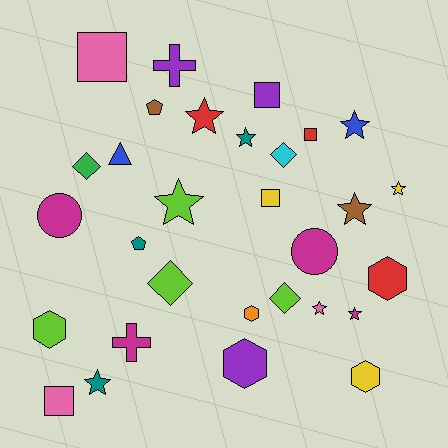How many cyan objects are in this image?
There is 1 cyan object.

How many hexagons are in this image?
There are 5 hexagons.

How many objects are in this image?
There are 30 objects.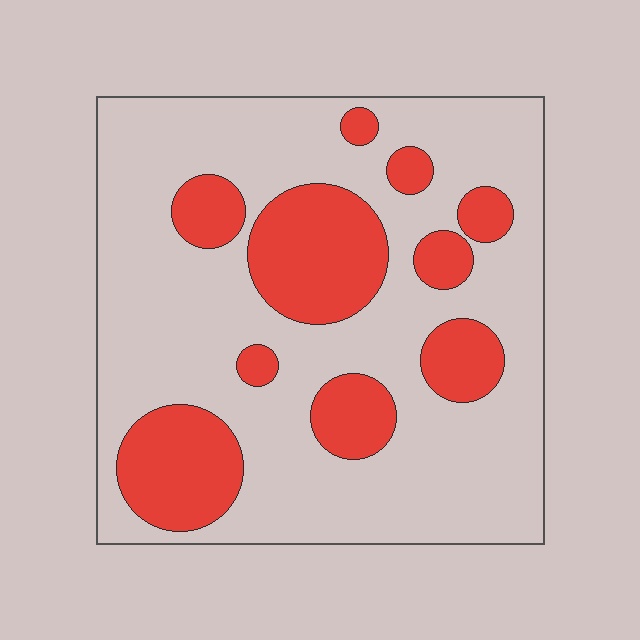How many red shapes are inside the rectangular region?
10.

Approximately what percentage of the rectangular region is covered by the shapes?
Approximately 25%.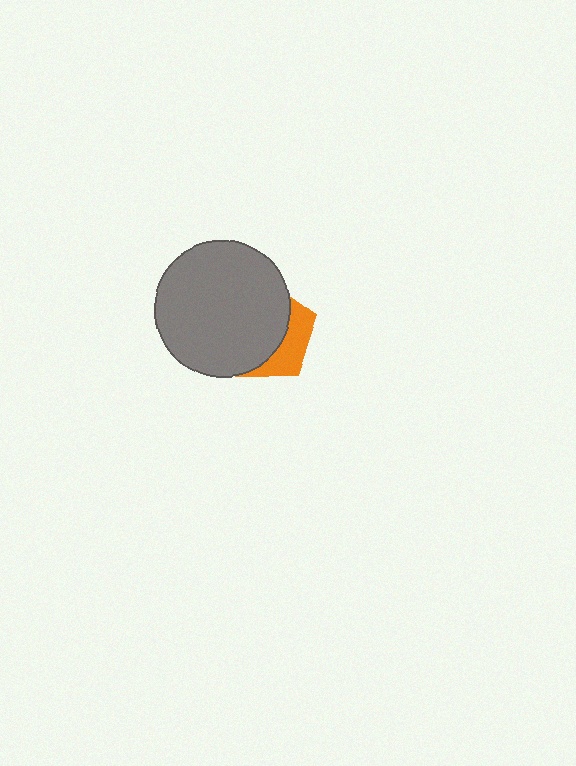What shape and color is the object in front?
The object in front is a gray circle.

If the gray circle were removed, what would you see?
You would see the complete orange pentagon.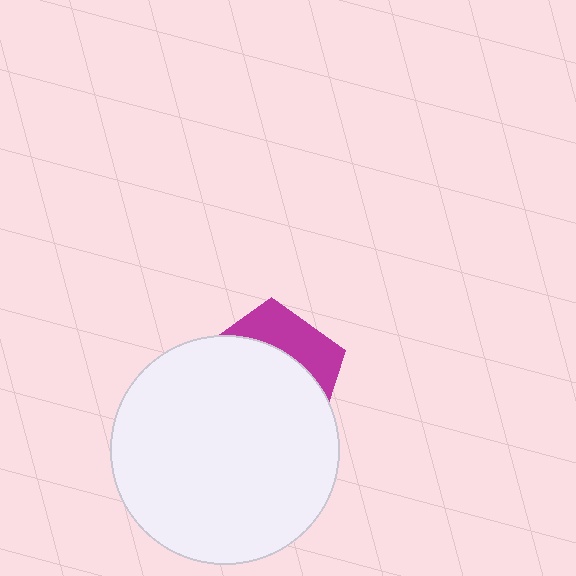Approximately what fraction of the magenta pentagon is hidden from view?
Roughly 69% of the magenta pentagon is hidden behind the white circle.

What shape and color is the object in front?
The object in front is a white circle.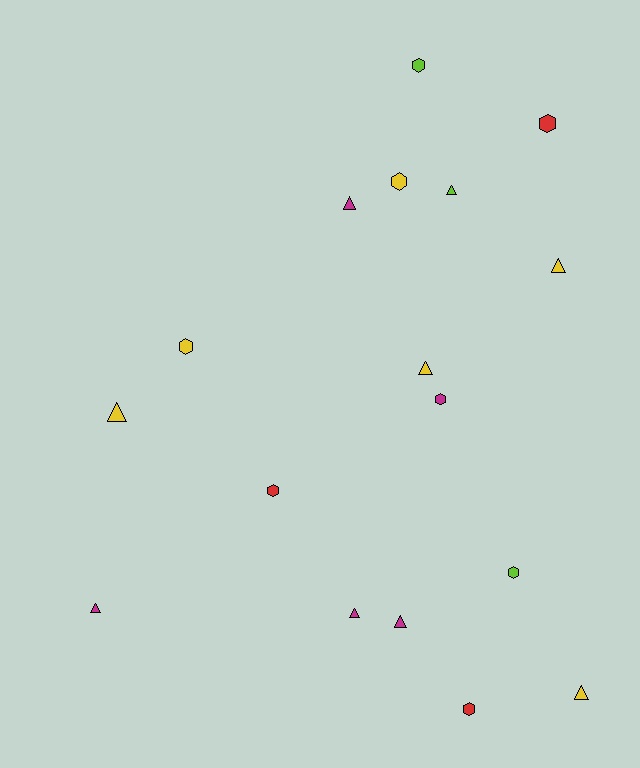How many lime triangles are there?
There is 1 lime triangle.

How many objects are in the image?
There are 17 objects.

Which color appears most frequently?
Yellow, with 6 objects.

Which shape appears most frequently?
Triangle, with 9 objects.